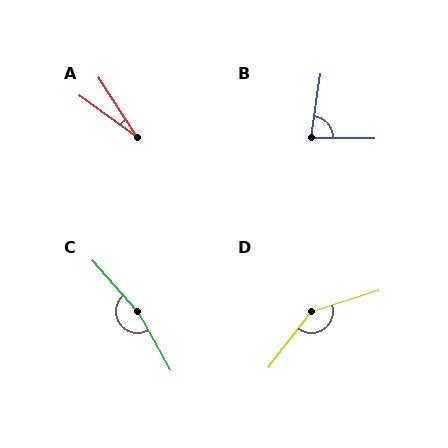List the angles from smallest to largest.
A (22°), B (82°), D (145°), C (168°).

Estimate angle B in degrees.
Approximately 82 degrees.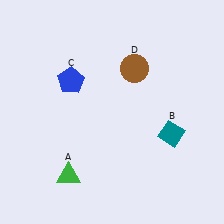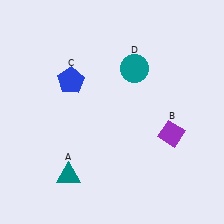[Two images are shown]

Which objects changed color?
A changed from green to teal. B changed from teal to purple. D changed from brown to teal.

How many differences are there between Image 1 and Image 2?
There are 3 differences between the two images.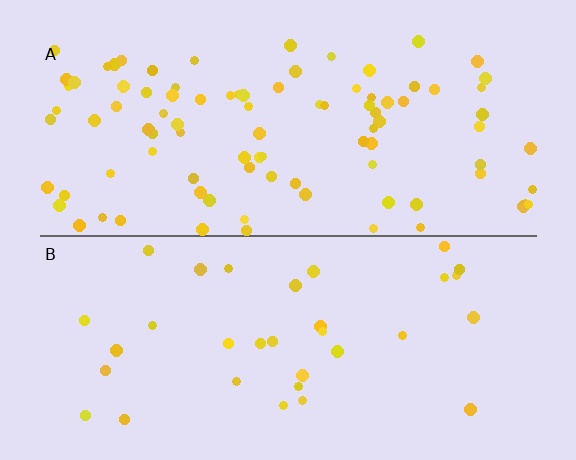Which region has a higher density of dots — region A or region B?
A (the top).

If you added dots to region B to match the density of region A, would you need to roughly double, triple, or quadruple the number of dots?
Approximately triple.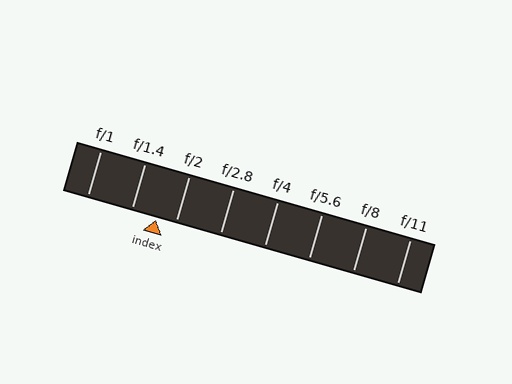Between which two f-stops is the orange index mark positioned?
The index mark is between f/1.4 and f/2.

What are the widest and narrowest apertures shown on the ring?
The widest aperture shown is f/1 and the narrowest is f/11.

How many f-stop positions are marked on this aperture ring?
There are 8 f-stop positions marked.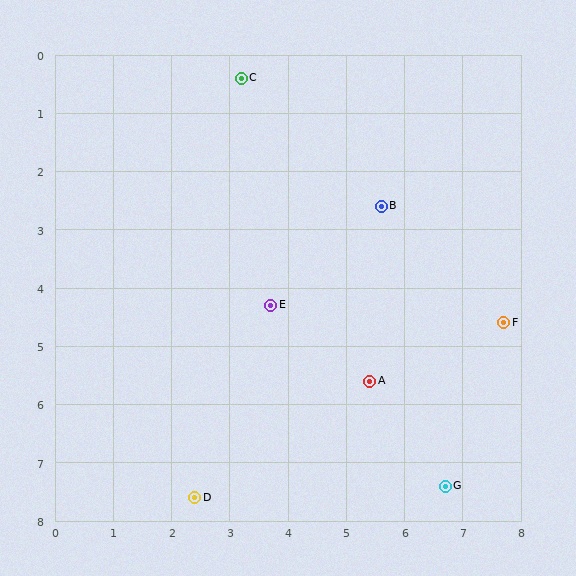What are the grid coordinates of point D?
Point D is at approximately (2.4, 7.6).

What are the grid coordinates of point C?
Point C is at approximately (3.2, 0.4).